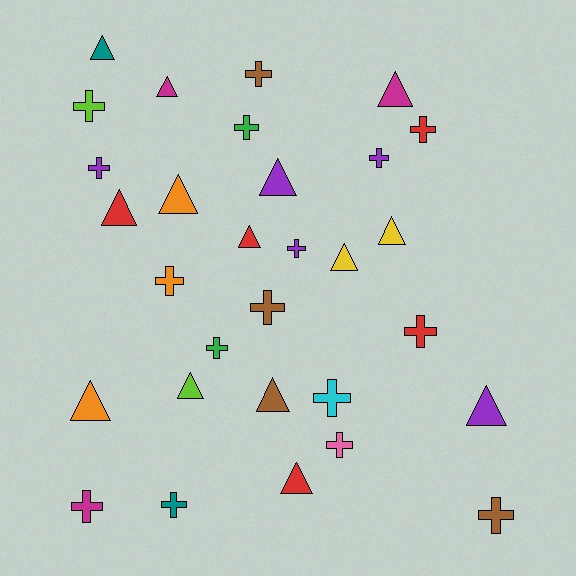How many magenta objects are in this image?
There are 3 magenta objects.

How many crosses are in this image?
There are 16 crosses.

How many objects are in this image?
There are 30 objects.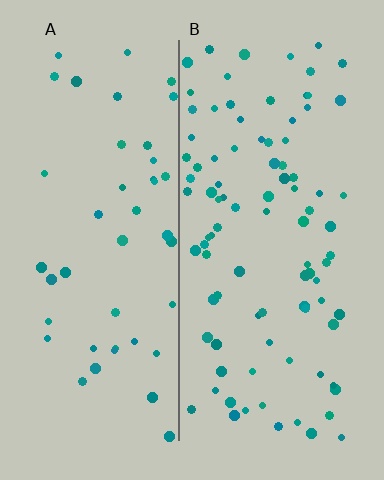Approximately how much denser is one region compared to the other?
Approximately 2.0× — region B over region A.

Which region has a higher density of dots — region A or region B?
B (the right).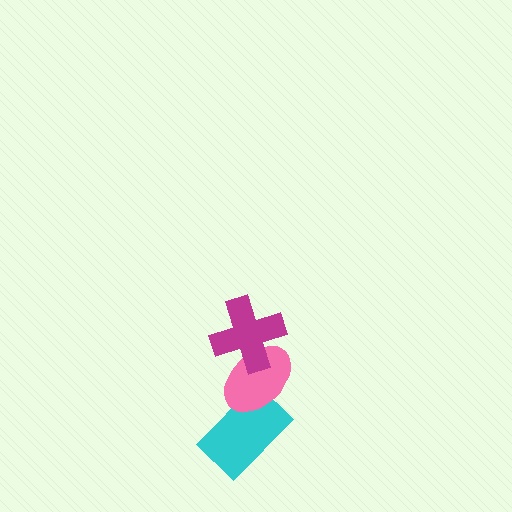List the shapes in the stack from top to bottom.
From top to bottom: the magenta cross, the pink ellipse, the cyan rectangle.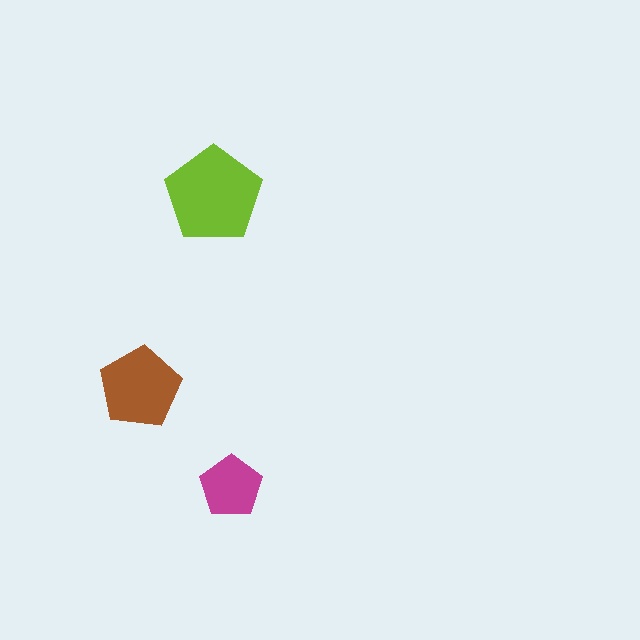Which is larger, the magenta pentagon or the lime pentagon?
The lime one.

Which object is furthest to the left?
The brown pentagon is leftmost.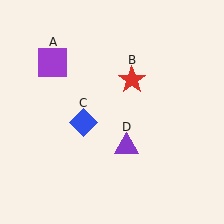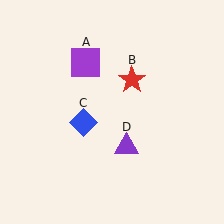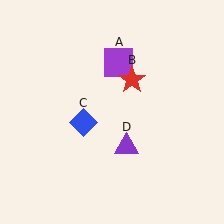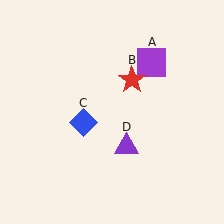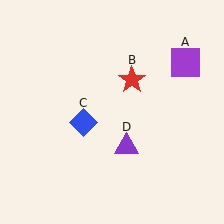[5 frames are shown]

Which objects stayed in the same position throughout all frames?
Red star (object B) and blue diamond (object C) and purple triangle (object D) remained stationary.